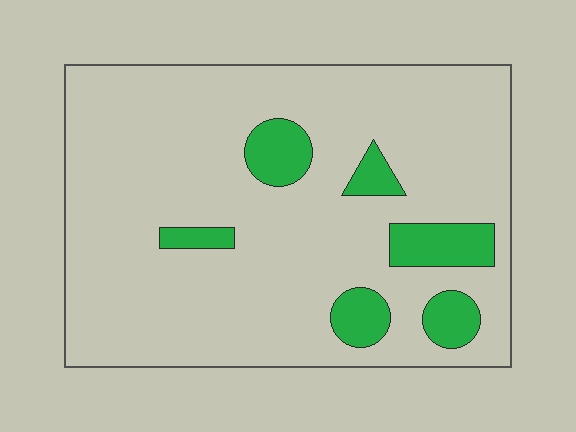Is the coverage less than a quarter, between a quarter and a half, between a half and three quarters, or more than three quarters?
Less than a quarter.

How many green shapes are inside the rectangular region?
6.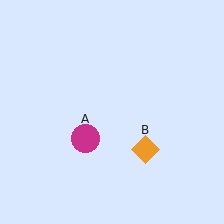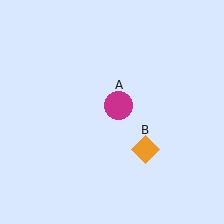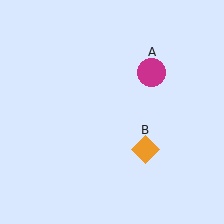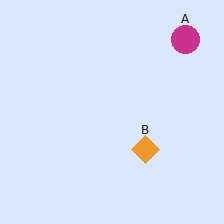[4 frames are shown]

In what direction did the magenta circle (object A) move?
The magenta circle (object A) moved up and to the right.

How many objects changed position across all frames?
1 object changed position: magenta circle (object A).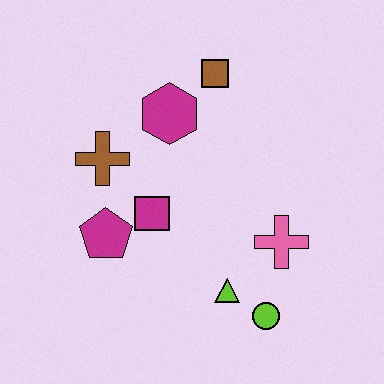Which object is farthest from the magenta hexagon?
The lime circle is farthest from the magenta hexagon.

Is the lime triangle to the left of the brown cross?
No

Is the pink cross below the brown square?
Yes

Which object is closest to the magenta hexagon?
The brown square is closest to the magenta hexagon.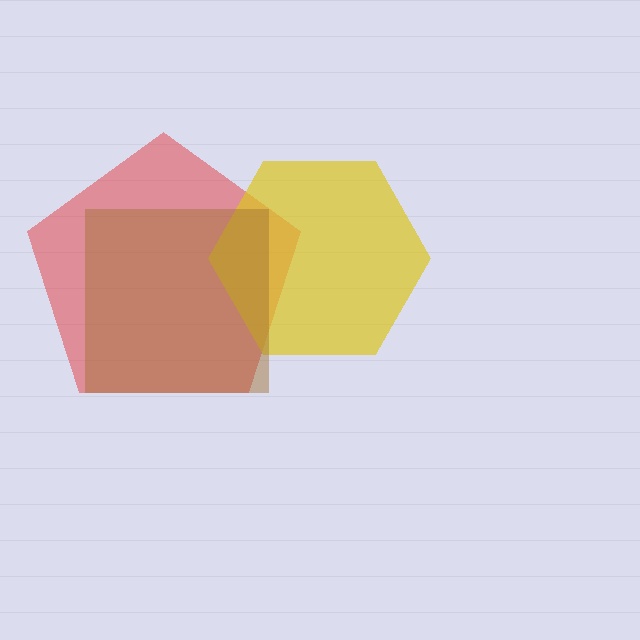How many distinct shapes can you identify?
There are 3 distinct shapes: a red pentagon, a yellow hexagon, a brown square.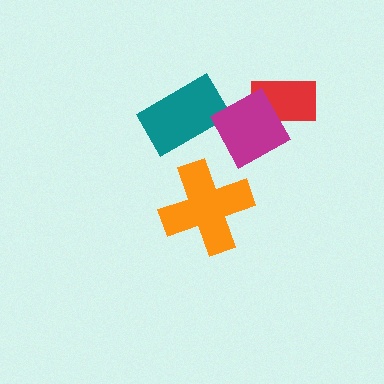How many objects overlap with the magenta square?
1 object overlaps with the magenta square.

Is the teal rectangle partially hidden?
No, no other shape covers it.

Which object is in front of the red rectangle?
The magenta square is in front of the red rectangle.